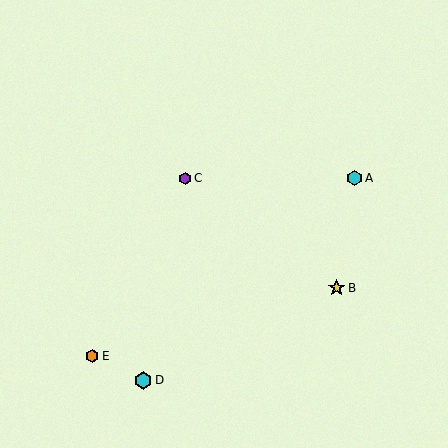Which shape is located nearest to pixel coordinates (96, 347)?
The orange hexagon (labeled E) at (92, 356) is nearest to that location.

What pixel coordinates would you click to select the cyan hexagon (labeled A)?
Click at (354, 178) to select the cyan hexagon A.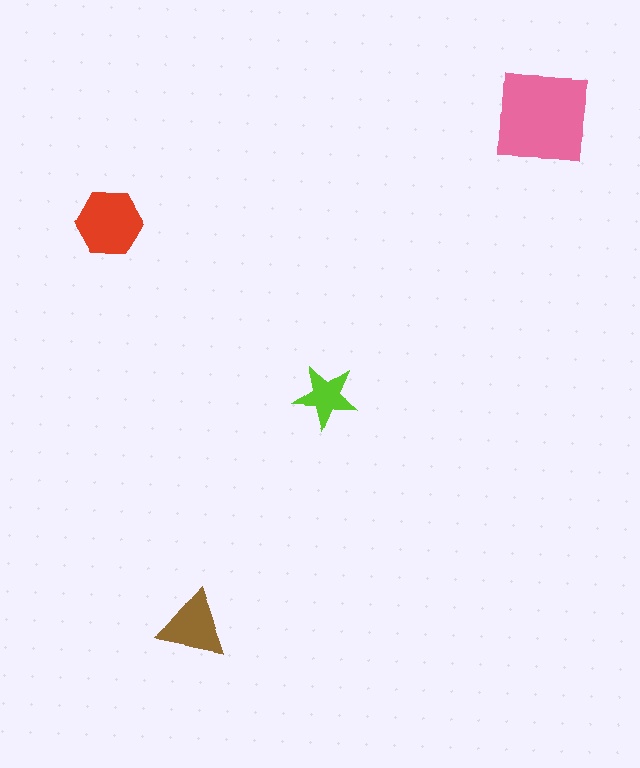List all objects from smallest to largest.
The lime star, the brown triangle, the red hexagon, the pink square.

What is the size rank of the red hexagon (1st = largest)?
2nd.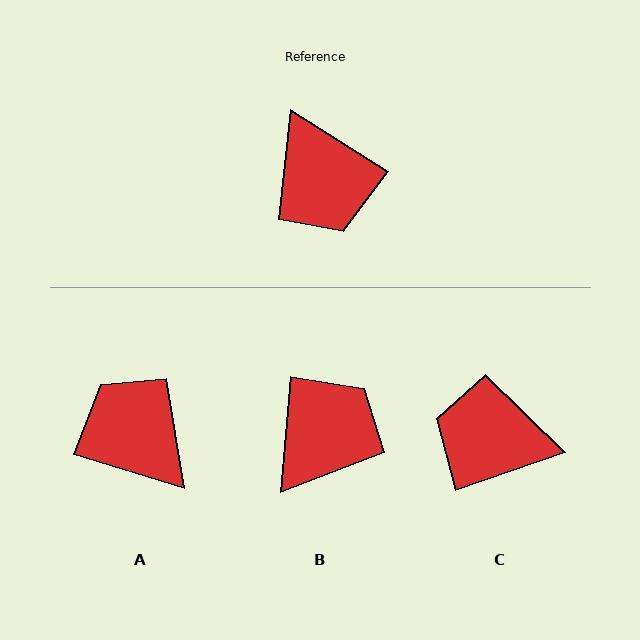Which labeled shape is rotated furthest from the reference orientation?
A, about 164 degrees away.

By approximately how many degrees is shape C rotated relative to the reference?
Approximately 128 degrees clockwise.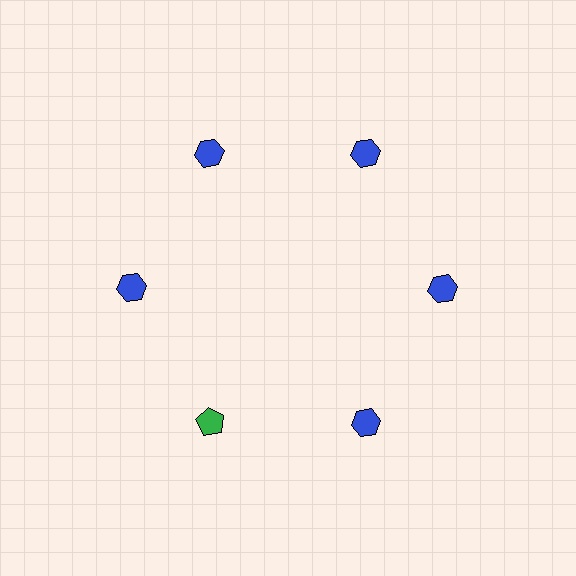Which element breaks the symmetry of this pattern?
The green pentagon at roughly the 7 o'clock position breaks the symmetry. All other shapes are blue hexagons.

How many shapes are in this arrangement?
There are 6 shapes arranged in a ring pattern.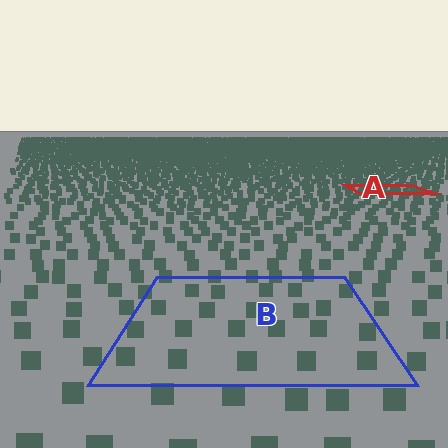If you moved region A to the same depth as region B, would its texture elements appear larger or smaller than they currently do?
They would appear larger. At a closer depth, the same texture elements are projected at a bigger on-screen size.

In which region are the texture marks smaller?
The texture marks are smaller in region A, because it is farther away.